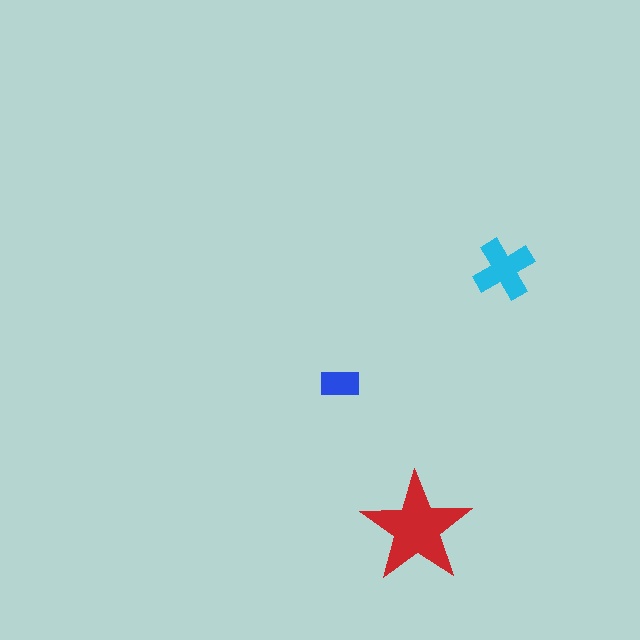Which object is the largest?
The red star.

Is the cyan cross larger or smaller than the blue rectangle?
Larger.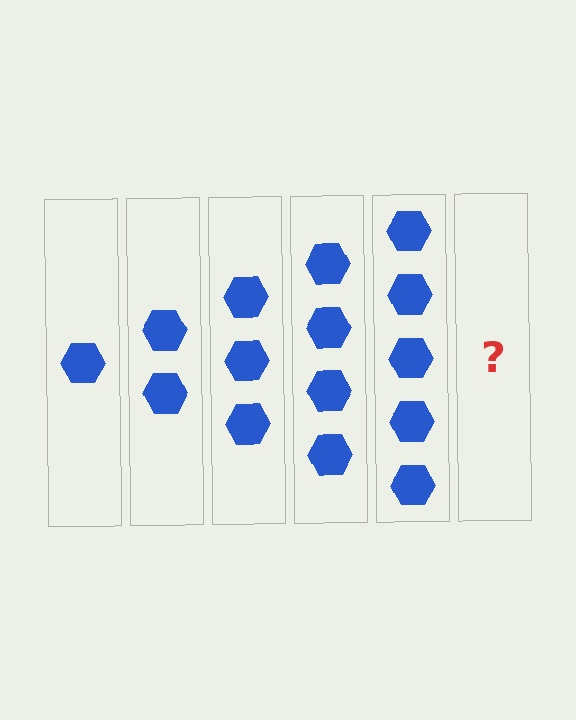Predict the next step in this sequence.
The next step is 6 hexagons.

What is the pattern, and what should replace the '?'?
The pattern is that each step adds one more hexagon. The '?' should be 6 hexagons.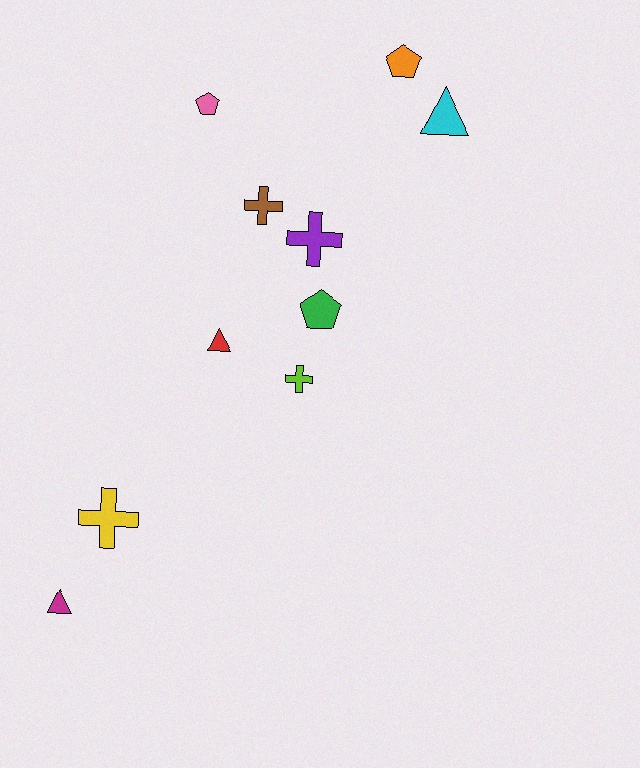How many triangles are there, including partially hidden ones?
There are 3 triangles.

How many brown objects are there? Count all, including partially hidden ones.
There is 1 brown object.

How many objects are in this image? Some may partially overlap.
There are 10 objects.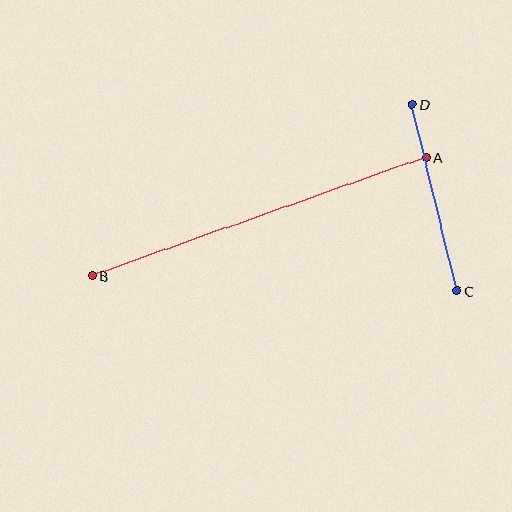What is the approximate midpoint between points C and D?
The midpoint is at approximately (435, 198) pixels.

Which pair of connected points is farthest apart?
Points A and B are farthest apart.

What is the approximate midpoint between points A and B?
The midpoint is at approximately (259, 217) pixels.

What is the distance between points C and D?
The distance is approximately 192 pixels.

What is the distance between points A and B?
The distance is approximately 354 pixels.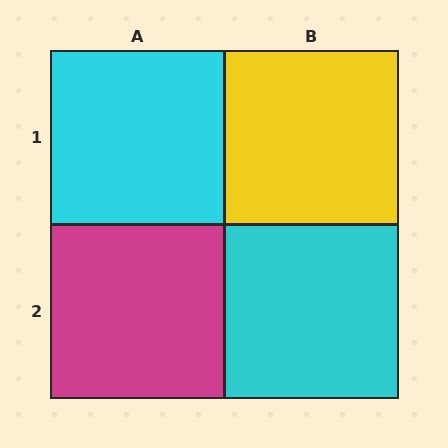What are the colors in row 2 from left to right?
Magenta, cyan.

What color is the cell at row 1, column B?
Yellow.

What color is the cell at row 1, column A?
Cyan.